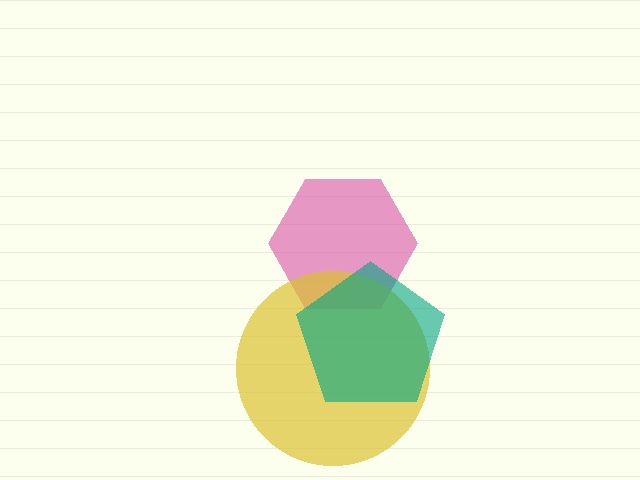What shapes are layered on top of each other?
The layered shapes are: a pink hexagon, a yellow circle, a teal pentagon.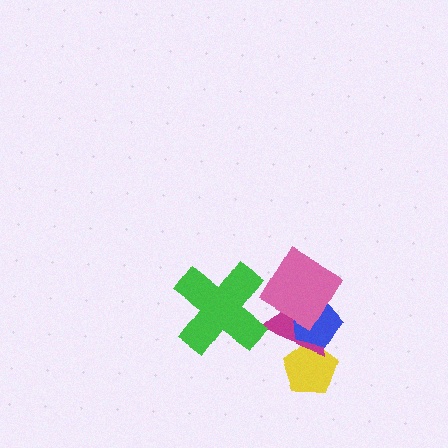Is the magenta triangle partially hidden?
Yes, it is partially covered by another shape.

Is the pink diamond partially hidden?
No, no other shape covers it.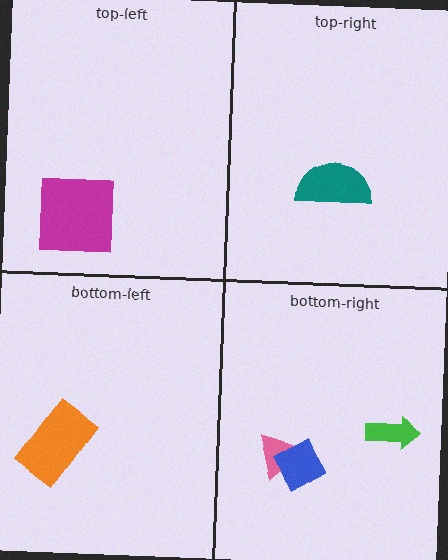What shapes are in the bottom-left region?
The orange rectangle.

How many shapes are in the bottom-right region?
3.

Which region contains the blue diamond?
The bottom-right region.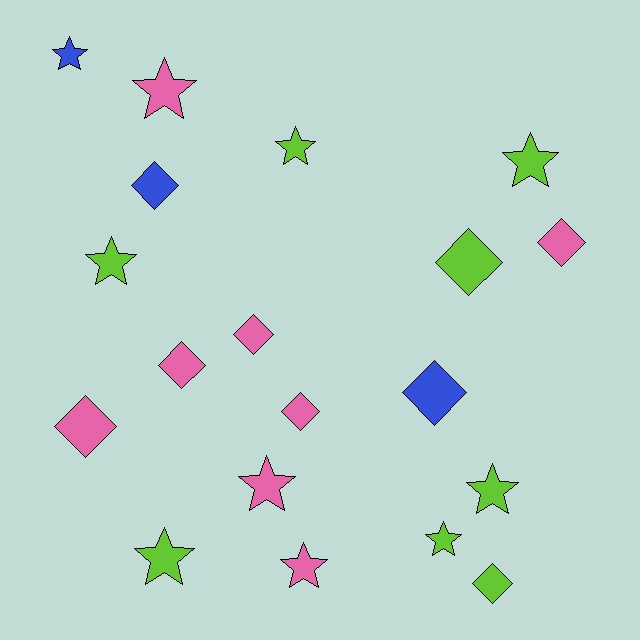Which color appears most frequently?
Pink, with 8 objects.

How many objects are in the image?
There are 19 objects.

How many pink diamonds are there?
There are 5 pink diamonds.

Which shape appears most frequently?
Star, with 10 objects.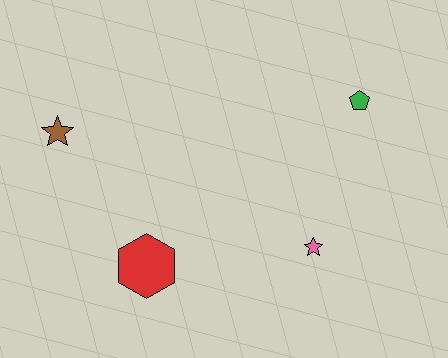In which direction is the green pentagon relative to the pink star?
The green pentagon is above the pink star.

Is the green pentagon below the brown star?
No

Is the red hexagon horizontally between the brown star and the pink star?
Yes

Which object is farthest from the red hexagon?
The green pentagon is farthest from the red hexagon.